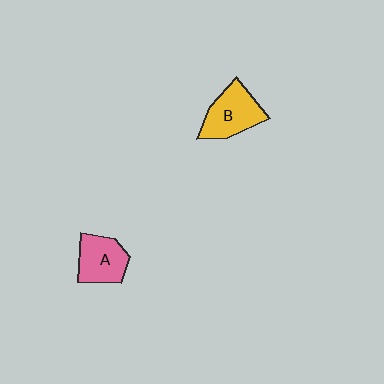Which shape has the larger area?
Shape B (yellow).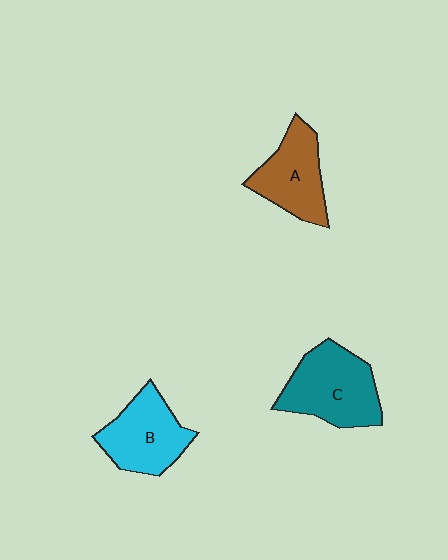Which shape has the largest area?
Shape C (teal).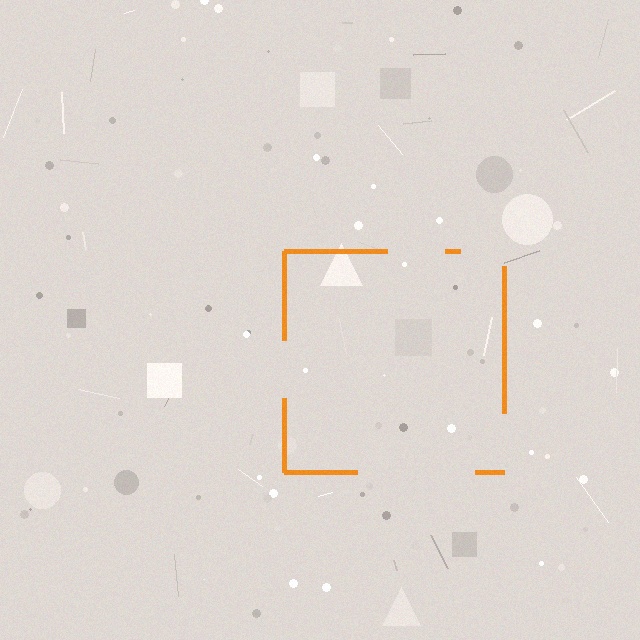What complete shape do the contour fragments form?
The contour fragments form a square.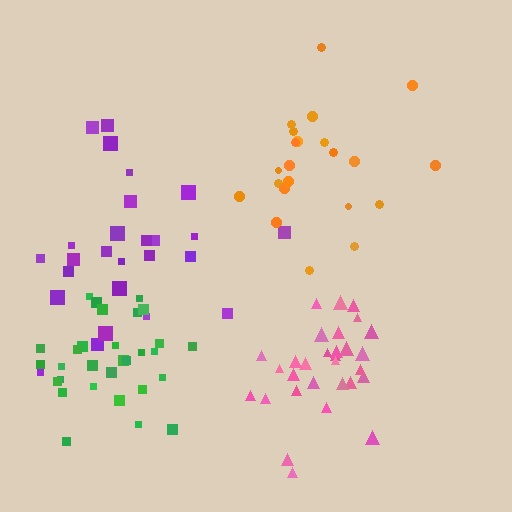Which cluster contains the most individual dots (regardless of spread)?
Pink (30).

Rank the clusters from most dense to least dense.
green, pink, orange, purple.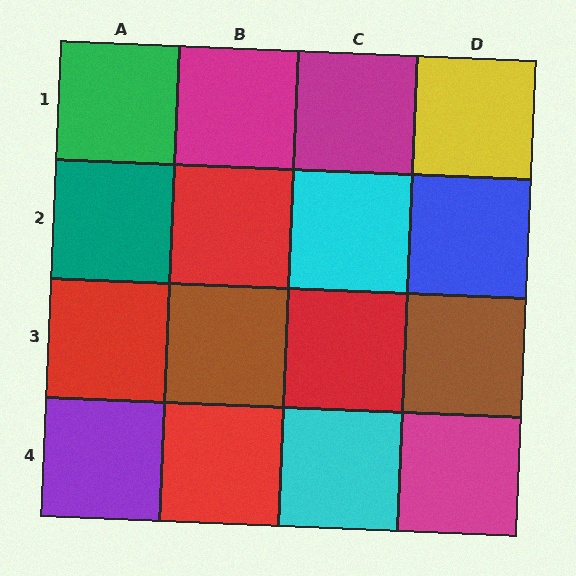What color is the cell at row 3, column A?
Red.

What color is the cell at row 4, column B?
Red.